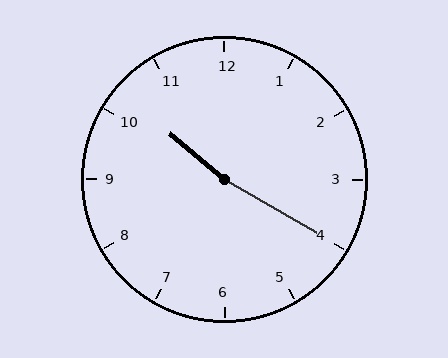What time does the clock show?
10:20.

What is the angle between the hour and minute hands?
Approximately 170 degrees.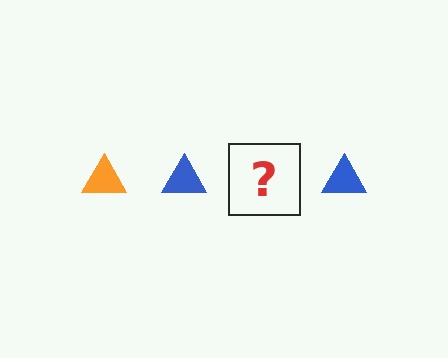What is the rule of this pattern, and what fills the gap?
The rule is that the pattern cycles through orange, blue triangles. The gap should be filled with an orange triangle.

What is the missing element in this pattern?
The missing element is an orange triangle.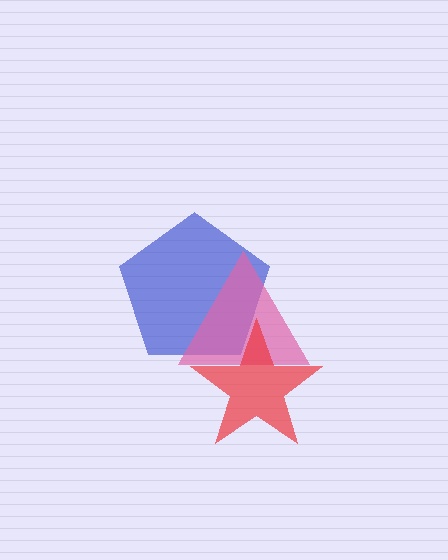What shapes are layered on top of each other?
The layered shapes are: a blue pentagon, a pink triangle, a red star.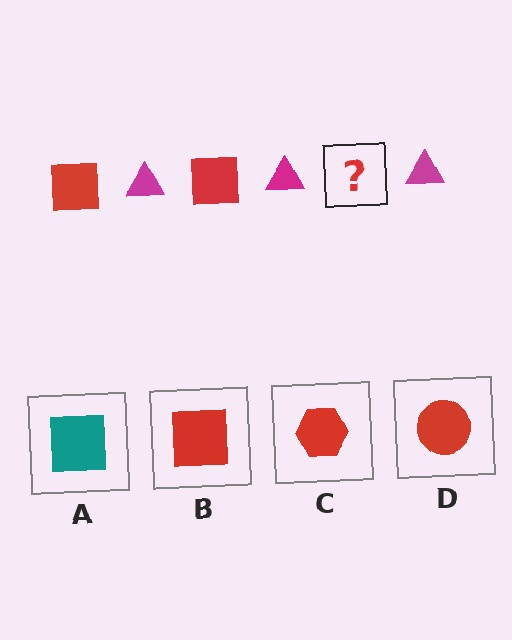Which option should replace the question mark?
Option B.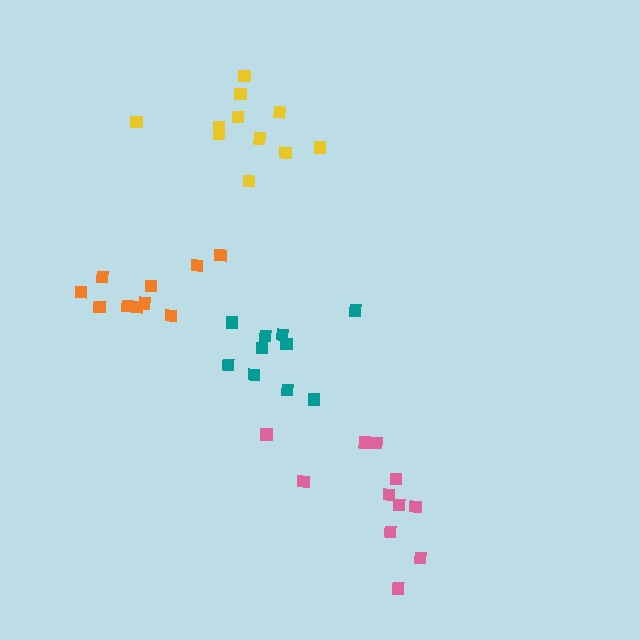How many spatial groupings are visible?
There are 4 spatial groupings.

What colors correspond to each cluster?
The clusters are colored: yellow, pink, teal, orange.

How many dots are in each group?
Group 1: 11 dots, Group 2: 11 dots, Group 3: 10 dots, Group 4: 10 dots (42 total).